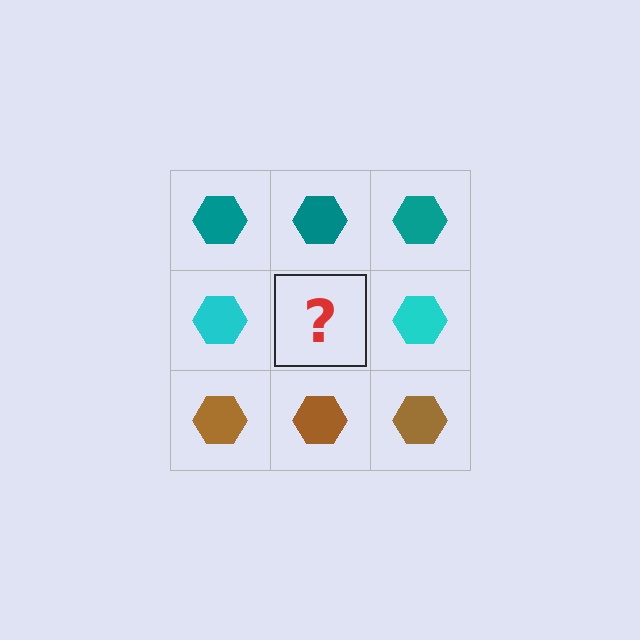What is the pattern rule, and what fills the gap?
The rule is that each row has a consistent color. The gap should be filled with a cyan hexagon.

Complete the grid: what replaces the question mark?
The question mark should be replaced with a cyan hexagon.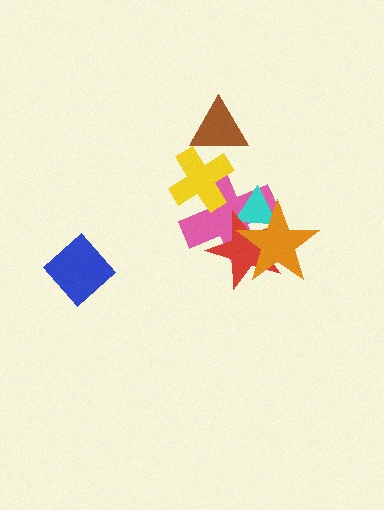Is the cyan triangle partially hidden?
Yes, it is partially covered by another shape.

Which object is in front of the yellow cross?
The brown triangle is in front of the yellow cross.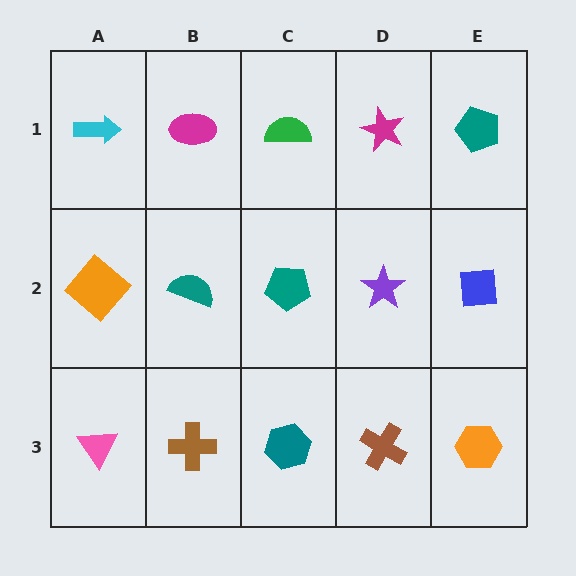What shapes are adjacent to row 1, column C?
A teal pentagon (row 2, column C), a magenta ellipse (row 1, column B), a magenta star (row 1, column D).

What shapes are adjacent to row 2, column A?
A cyan arrow (row 1, column A), a pink triangle (row 3, column A), a teal semicircle (row 2, column B).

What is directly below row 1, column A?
An orange diamond.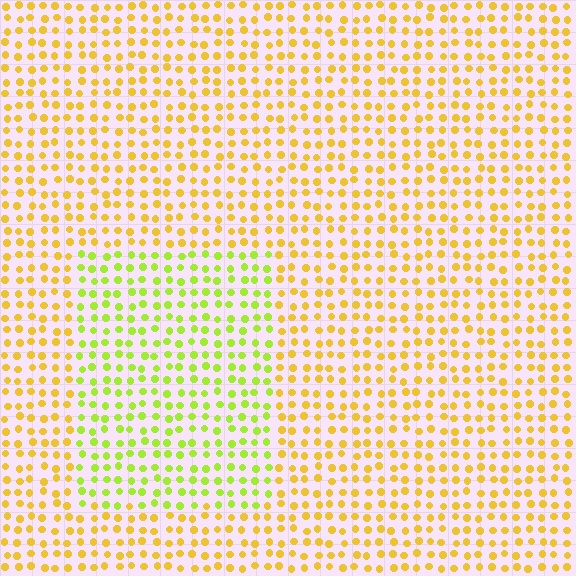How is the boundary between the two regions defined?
The boundary is defined purely by a slight shift in hue (about 38 degrees). Spacing, size, and orientation are identical on both sides.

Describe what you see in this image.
The image is filled with small yellow elements in a uniform arrangement. A rectangle-shaped region is visible where the elements are tinted to a slightly different hue, forming a subtle color boundary.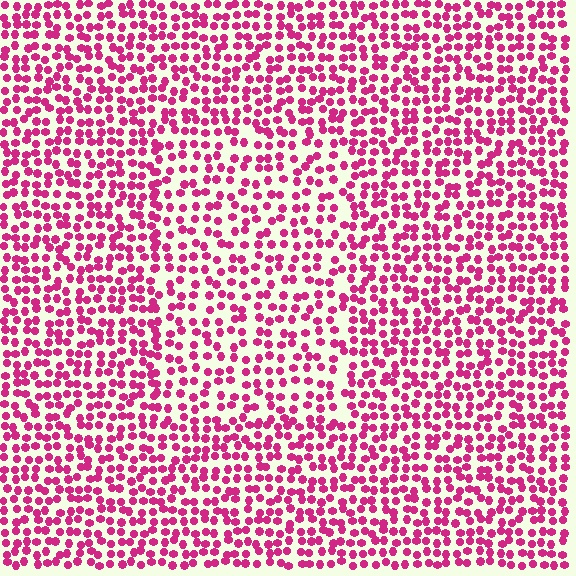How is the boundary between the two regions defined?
The boundary is defined by a change in element density (approximately 1.4x ratio). All elements are the same color, size, and shape.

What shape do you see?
I see a rectangle.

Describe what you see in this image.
The image contains small magenta elements arranged at two different densities. A rectangle-shaped region is visible where the elements are less densely packed than the surrounding area.